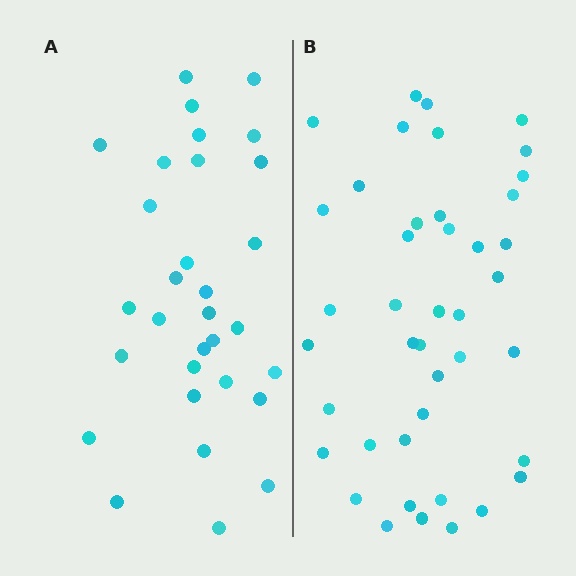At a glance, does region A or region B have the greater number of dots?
Region B (the right region) has more dots.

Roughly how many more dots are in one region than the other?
Region B has roughly 12 or so more dots than region A.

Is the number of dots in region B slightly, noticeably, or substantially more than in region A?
Region B has noticeably more, but not dramatically so. The ratio is roughly 1.4 to 1.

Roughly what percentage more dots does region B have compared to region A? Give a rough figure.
About 35% more.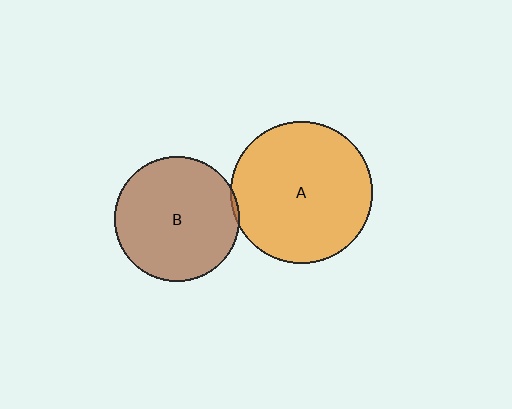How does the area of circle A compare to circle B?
Approximately 1.3 times.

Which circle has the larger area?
Circle A (orange).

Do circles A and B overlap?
Yes.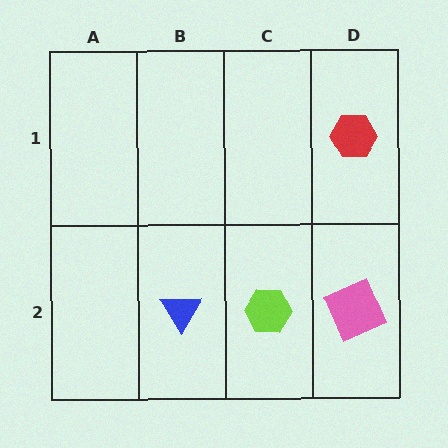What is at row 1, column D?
A red hexagon.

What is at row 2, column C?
A lime hexagon.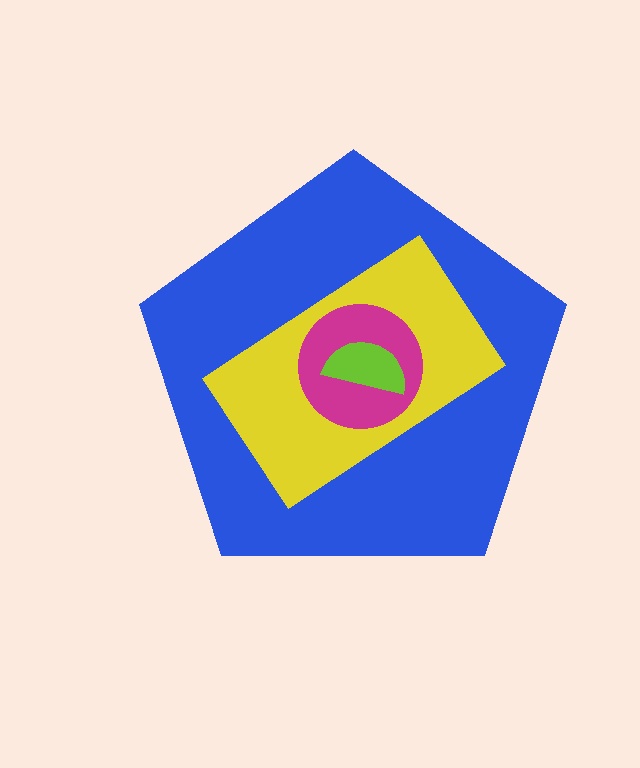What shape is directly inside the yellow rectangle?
The magenta circle.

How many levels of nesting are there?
4.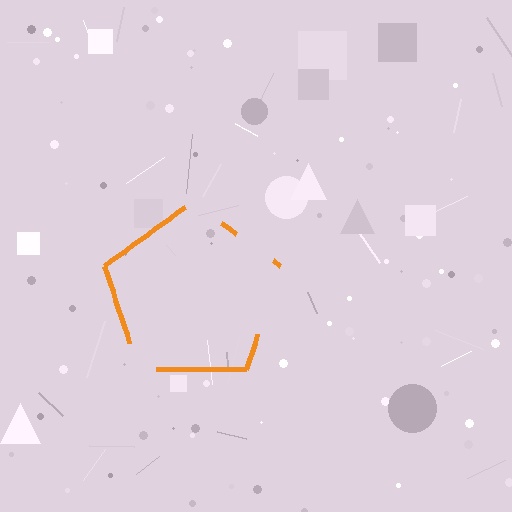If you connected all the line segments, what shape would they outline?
They would outline a pentagon.